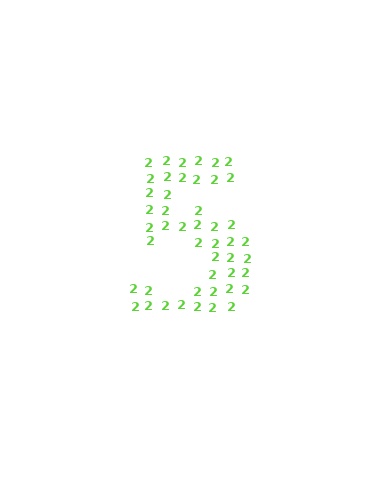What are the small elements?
The small elements are digit 2's.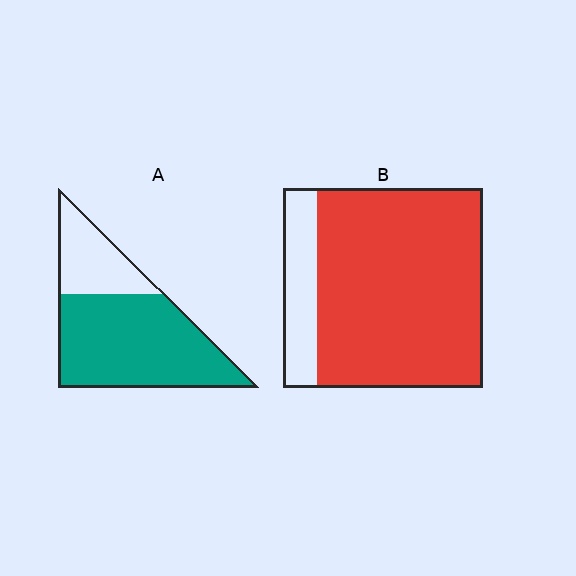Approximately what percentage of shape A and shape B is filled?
A is approximately 70% and B is approximately 85%.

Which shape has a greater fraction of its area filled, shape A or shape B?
Shape B.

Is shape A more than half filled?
Yes.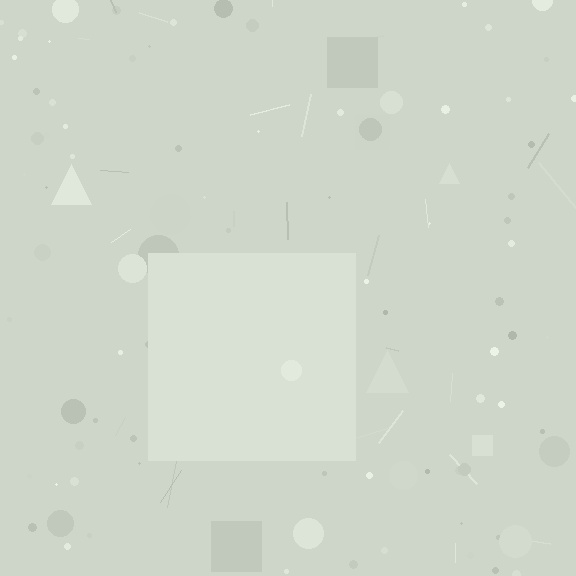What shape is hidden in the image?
A square is hidden in the image.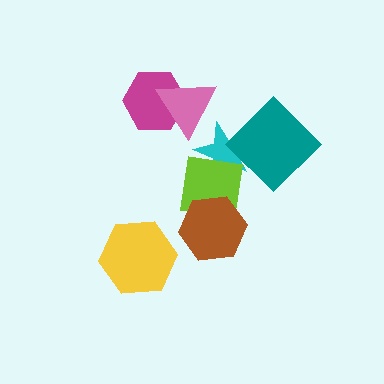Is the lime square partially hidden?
Yes, it is partially covered by another shape.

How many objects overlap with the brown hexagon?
1 object overlaps with the brown hexagon.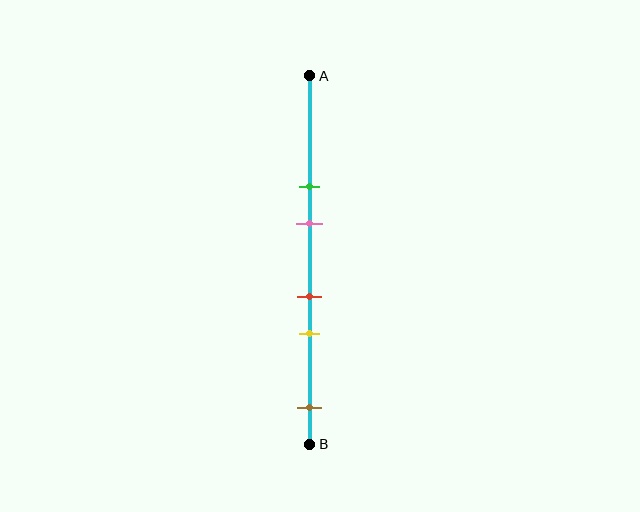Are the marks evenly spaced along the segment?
No, the marks are not evenly spaced.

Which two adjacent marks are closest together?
The red and yellow marks are the closest adjacent pair.